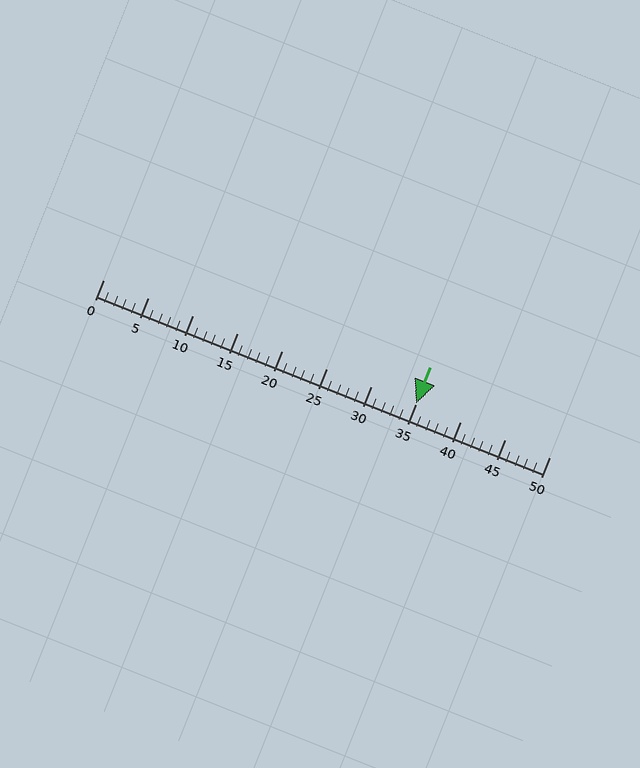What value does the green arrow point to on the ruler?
The green arrow points to approximately 35.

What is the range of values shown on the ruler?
The ruler shows values from 0 to 50.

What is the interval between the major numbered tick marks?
The major tick marks are spaced 5 units apart.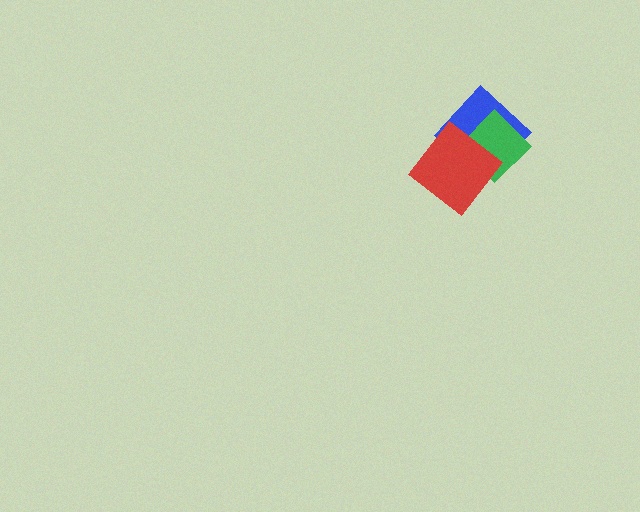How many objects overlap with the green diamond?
2 objects overlap with the green diamond.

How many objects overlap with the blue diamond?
2 objects overlap with the blue diamond.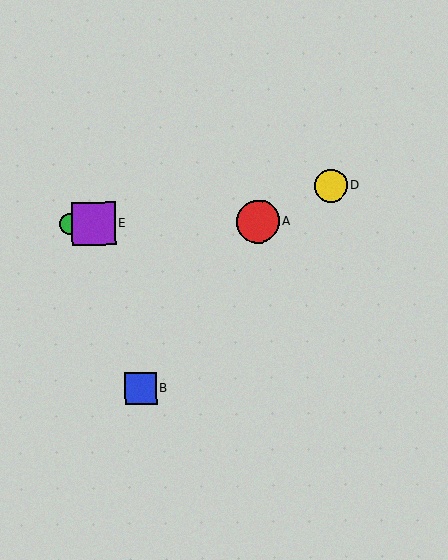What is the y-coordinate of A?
Object A is at y≈221.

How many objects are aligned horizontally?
3 objects (A, C, E) are aligned horizontally.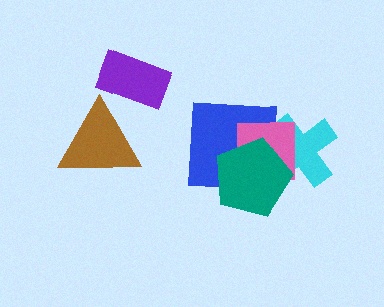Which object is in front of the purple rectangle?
The brown triangle is in front of the purple rectangle.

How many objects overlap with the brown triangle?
1 object overlaps with the brown triangle.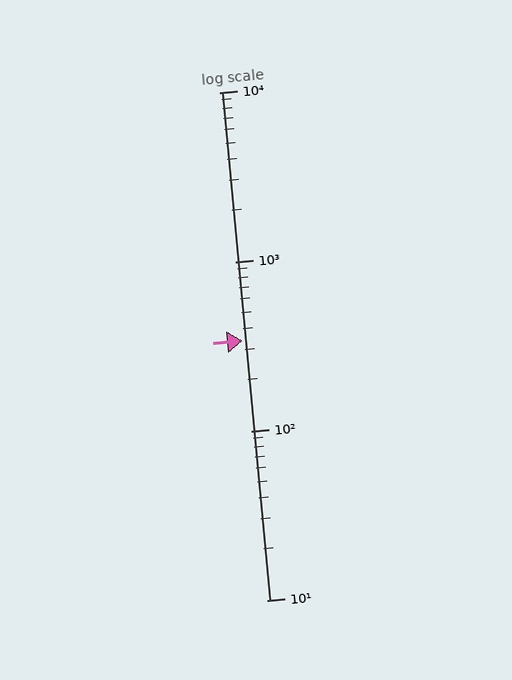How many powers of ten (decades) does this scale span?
The scale spans 3 decades, from 10 to 10000.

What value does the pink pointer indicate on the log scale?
The pointer indicates approximately 340.